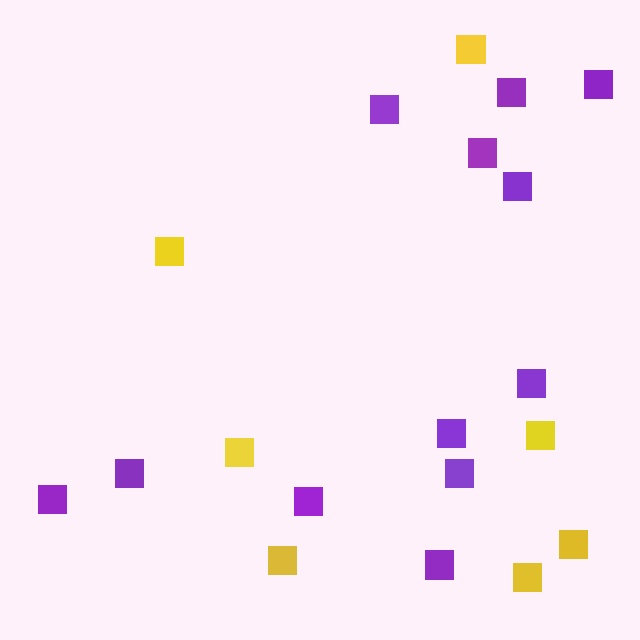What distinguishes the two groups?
There are 2 groups: one group of yellow squares (7) and one group of purple squares (12).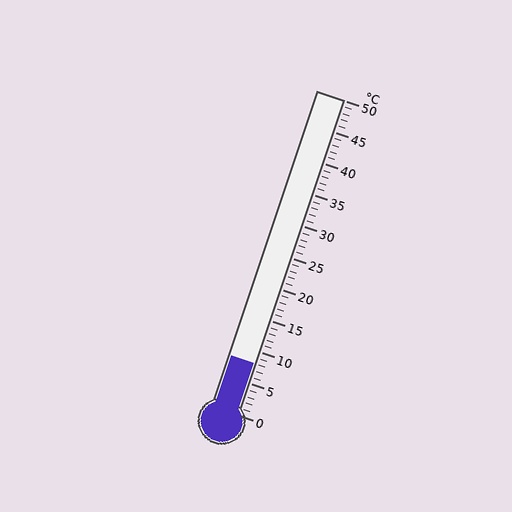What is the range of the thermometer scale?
The thermometer scale ranges from 0°C to 50°C.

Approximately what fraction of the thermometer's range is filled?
The thermometer is filled to approximately 15% of its range.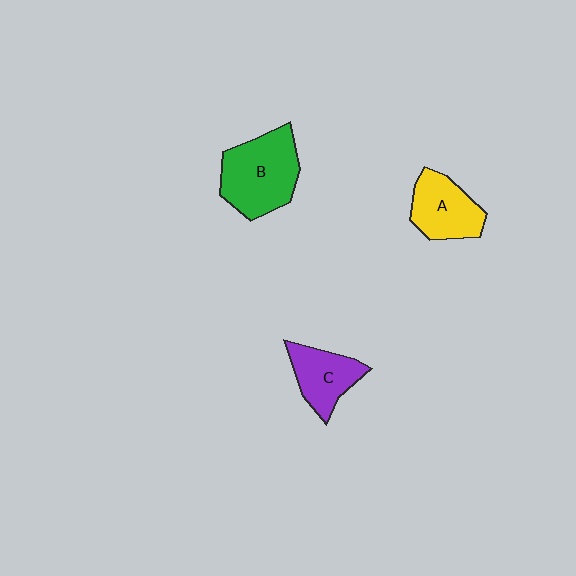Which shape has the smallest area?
Shape C (purple).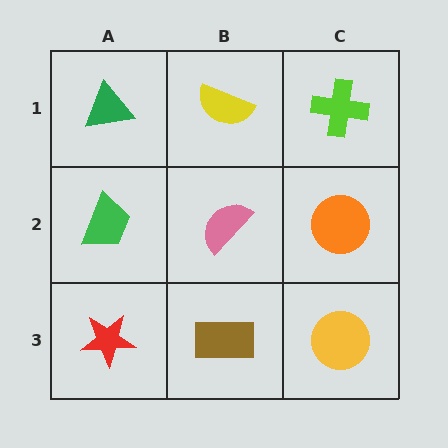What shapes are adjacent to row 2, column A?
A green triangle (row 1, column A), a red star (row 3, column A), a pink semicircle (row 2, column B).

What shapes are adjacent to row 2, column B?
A yellow semicircle (row 1, column B), a brown rectangle (row 3, column B), a green trapezoid (row 2, column A), an orange circle (row 2, column C).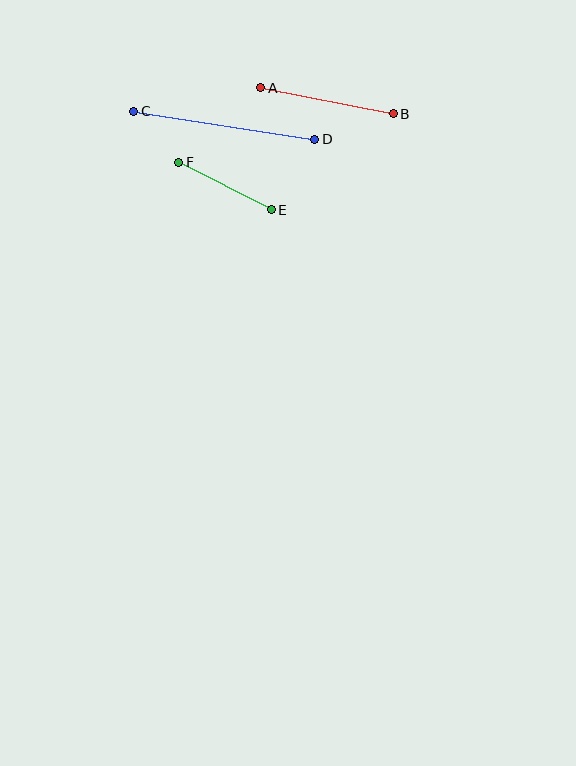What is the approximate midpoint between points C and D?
The midpoint is at approximately (224, 125) pixels.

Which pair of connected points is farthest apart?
Points C and D are farthest apart.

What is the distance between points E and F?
The distance is approximately 104 pixels.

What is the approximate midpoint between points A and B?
The midpoint is at approximately (327, 101) pixels.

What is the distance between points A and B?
The distance is approximately 135 pixels.